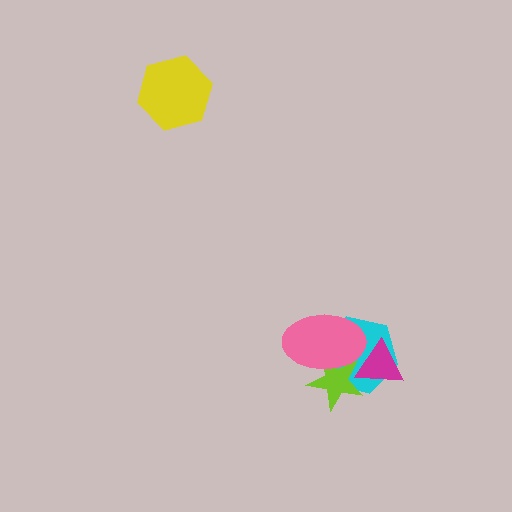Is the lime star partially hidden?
Yes, it is partially covered by another shape.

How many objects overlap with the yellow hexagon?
0 objects overlap with the yellow hexagon.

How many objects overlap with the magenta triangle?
3 objects overlap with the magenta triangle.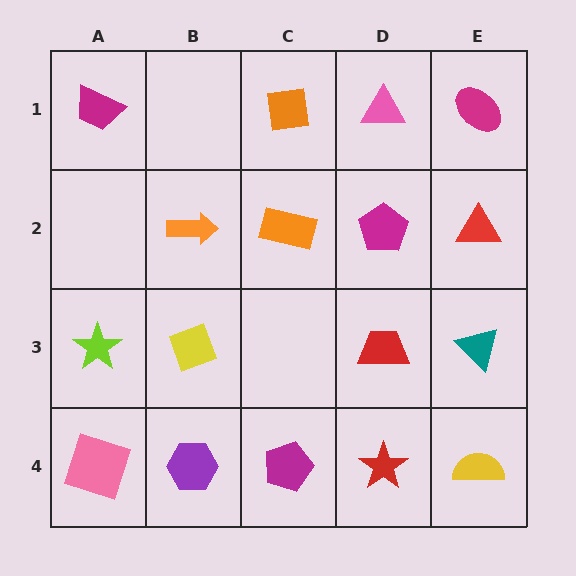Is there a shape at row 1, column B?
No, that cell is empty.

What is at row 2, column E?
A red triangle.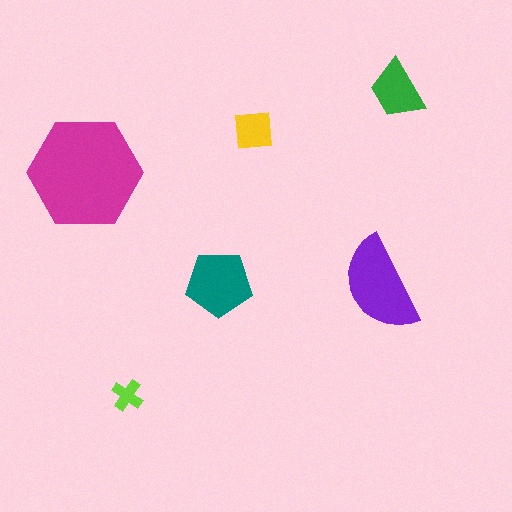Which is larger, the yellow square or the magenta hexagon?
The magenta hexagon.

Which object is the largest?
The magenta hexagon.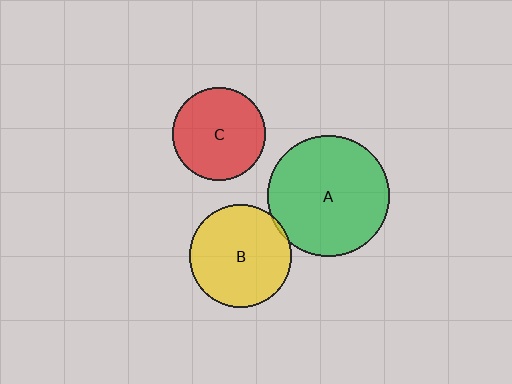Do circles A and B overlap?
Yes.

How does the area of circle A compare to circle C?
Approximately 1.7 times.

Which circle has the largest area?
Circle A (green).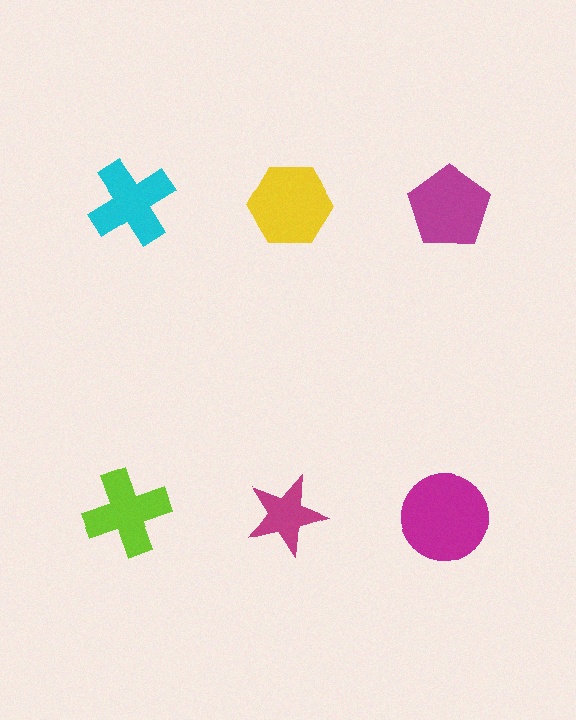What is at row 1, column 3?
A magenta pentagon.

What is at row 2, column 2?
A magenta star.